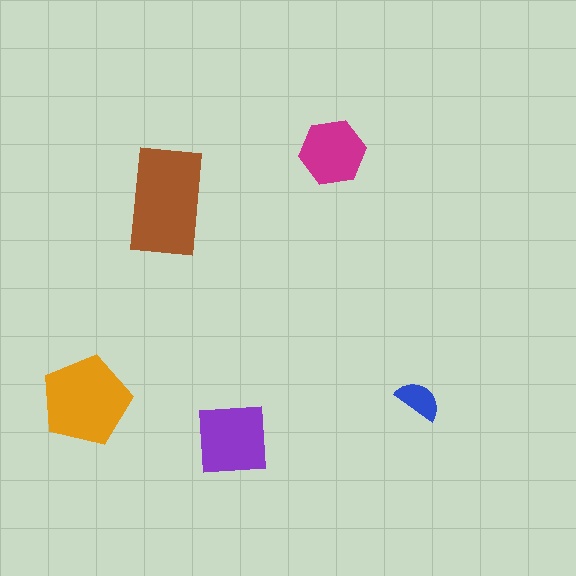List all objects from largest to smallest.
The brown rectangle, the orange pentagon, the purple square, the magenta hexagon, the blue semicircle.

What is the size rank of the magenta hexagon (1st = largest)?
4th.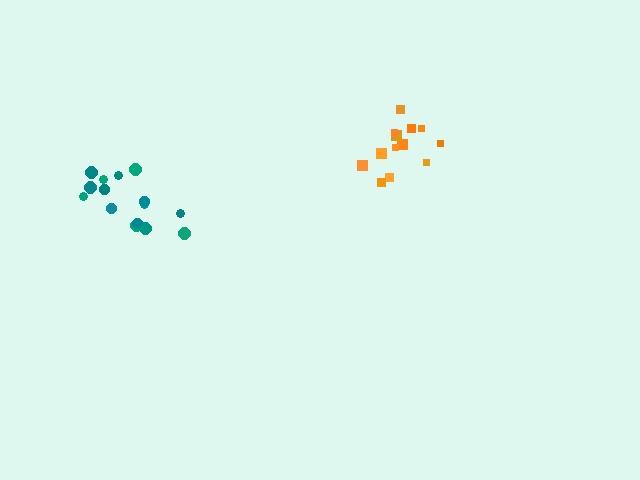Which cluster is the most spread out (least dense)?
Teal.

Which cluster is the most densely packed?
Orange.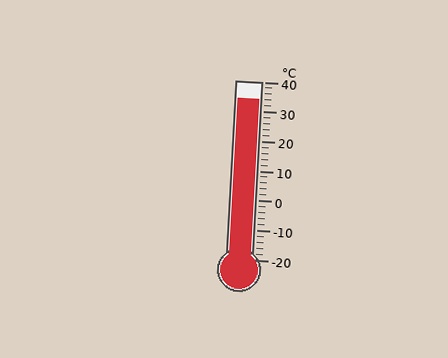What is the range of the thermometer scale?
The thermometer scale ranges from -20°C to 40°C.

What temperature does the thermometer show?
The thermometer shows approximately 34°C.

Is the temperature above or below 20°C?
The temperature is above 20°C.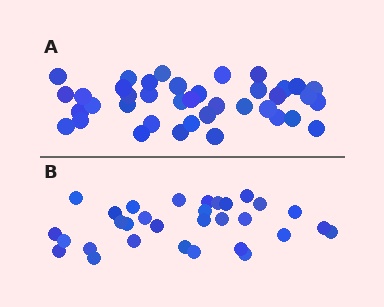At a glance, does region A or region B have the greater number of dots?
Region A (the top region) has more dots.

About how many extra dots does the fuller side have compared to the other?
Region A has roughly 8 or so more dots than region B.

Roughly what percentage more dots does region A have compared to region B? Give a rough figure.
About 25% more.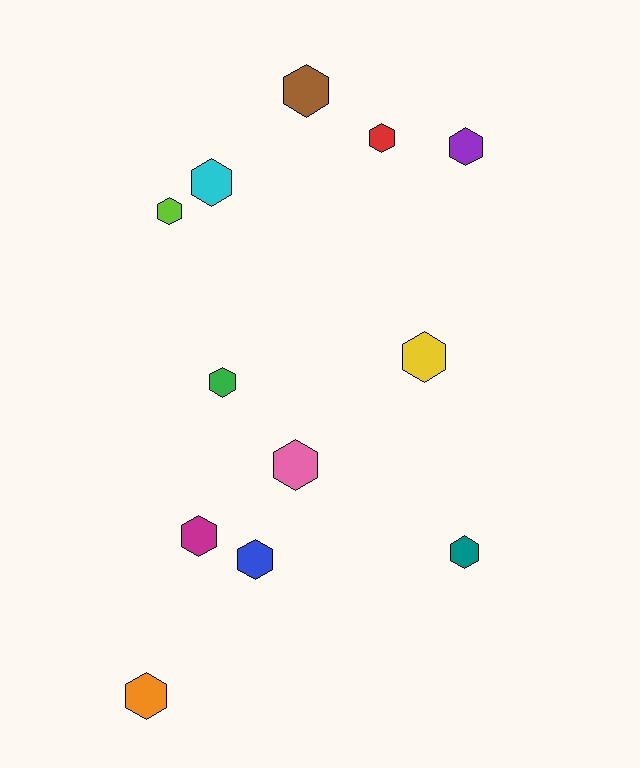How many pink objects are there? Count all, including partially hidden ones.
There is 1 pink object.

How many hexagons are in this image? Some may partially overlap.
There are 12 hexagons.